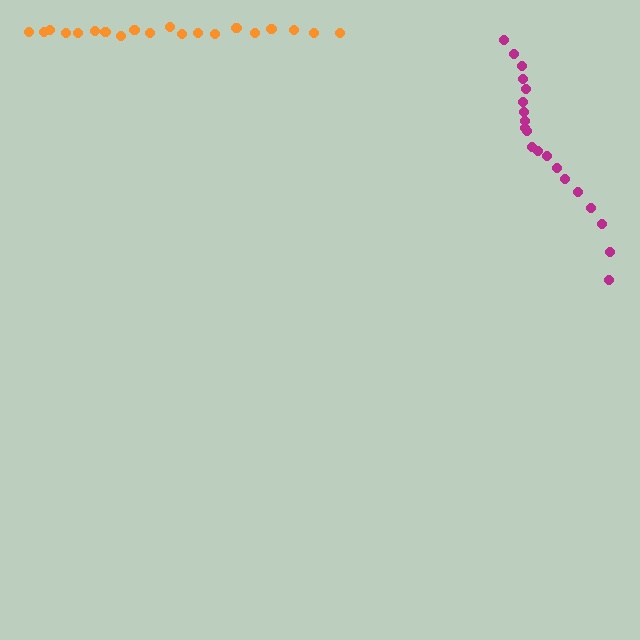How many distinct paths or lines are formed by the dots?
There are 2 distinct paths.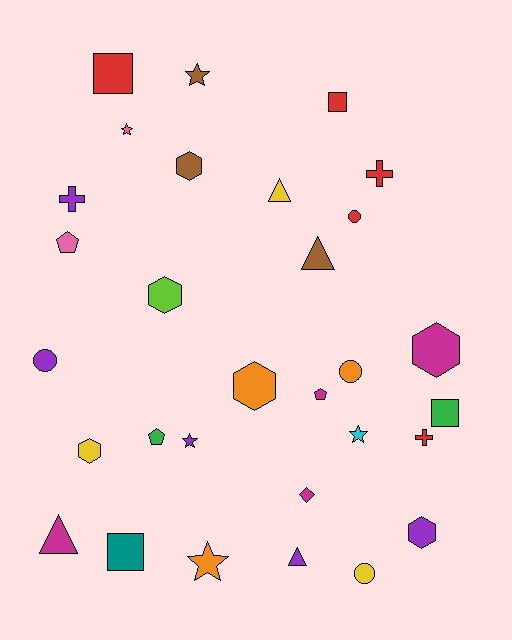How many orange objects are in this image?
There are 3 orange objects.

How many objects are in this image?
There are 30 objects.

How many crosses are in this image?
There are 3 crosses.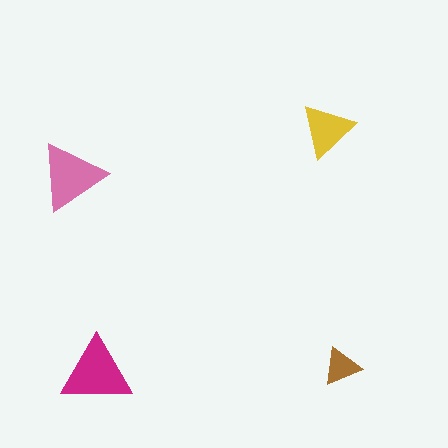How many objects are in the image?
There are 4 objects in the image.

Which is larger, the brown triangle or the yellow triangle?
The yellow one.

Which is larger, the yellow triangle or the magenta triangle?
The magenta one.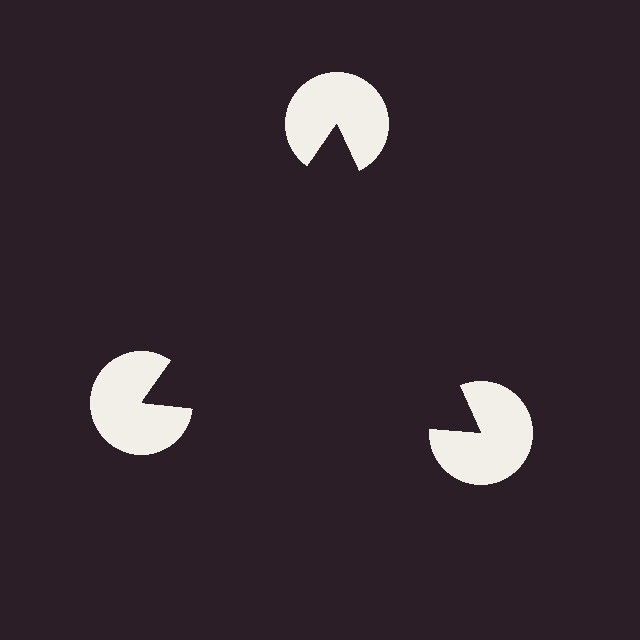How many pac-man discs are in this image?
There are 3 — one at each vertex of the illusory triangle.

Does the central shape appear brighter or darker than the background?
It typically appears slightly darker than the background, even though no actual brightness change is drawn.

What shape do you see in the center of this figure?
An illusory triangle — its edges are inferred from the aligned wedge cuts in the pac-man discs, not physically drawn.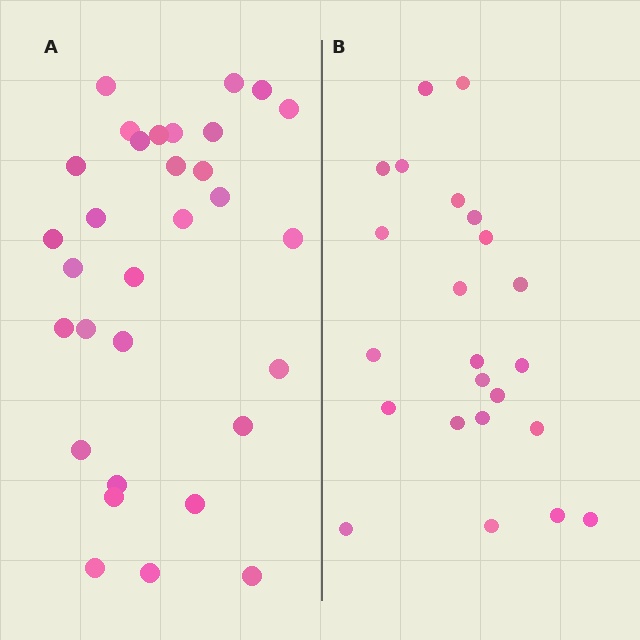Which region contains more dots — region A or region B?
Region A (the left region) has more dots.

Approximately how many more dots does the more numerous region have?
Region A has roughly 8 or so more dots than region B.